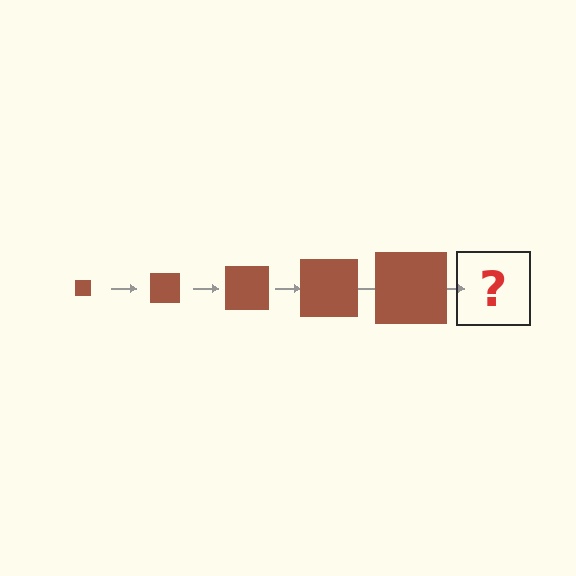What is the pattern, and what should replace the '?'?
The pattern is that the square gets progressively larger each step. The '?' should be a brown square, larger than the previous one.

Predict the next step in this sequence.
The next step is a brown square, larger than the previous one.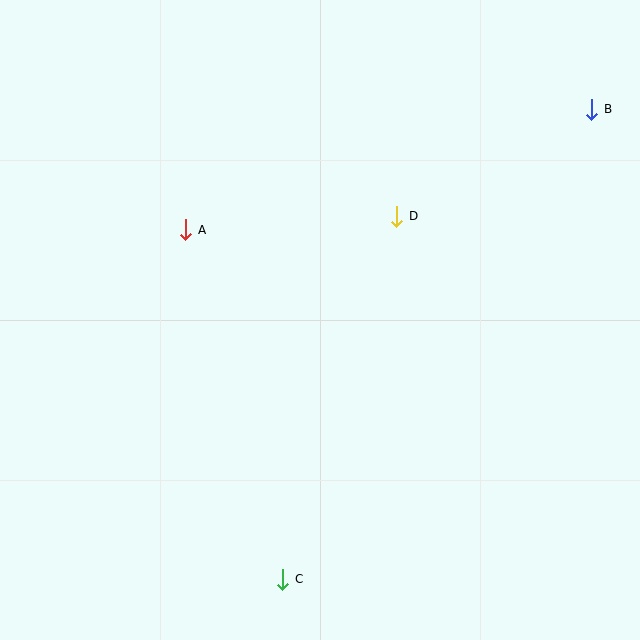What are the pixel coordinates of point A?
Point A is at (186, 230).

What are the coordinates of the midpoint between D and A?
The midpoint between D and A is at (291, 223).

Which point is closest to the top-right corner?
Point B is closest to the top-right corner.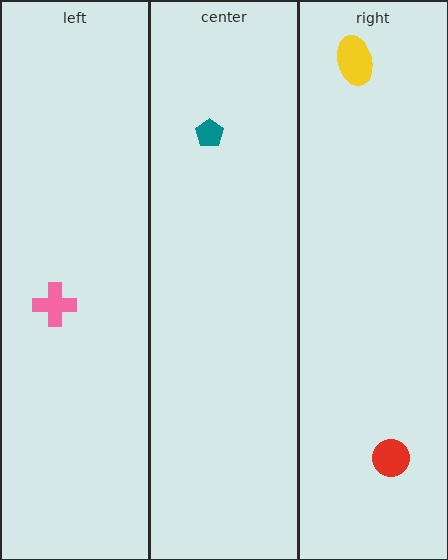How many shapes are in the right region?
2.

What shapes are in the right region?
The red circle, the yellow ellipse.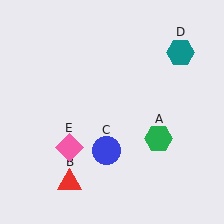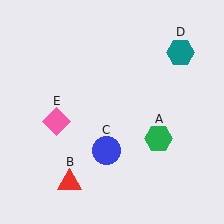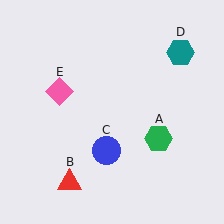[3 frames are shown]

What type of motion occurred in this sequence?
The pink diamond (object E) rotated clockwise around the center of the scene.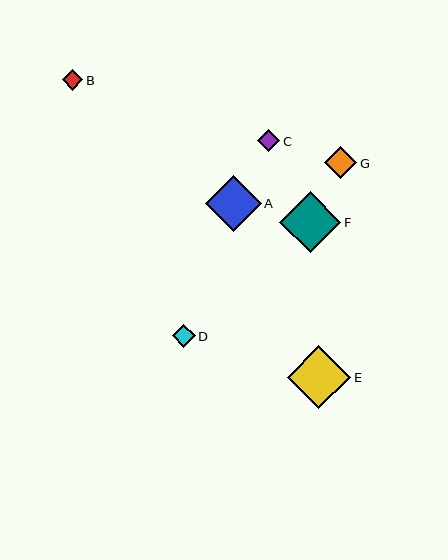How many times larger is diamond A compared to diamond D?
Diamond A is approximately 2.5 times the size of diamond D.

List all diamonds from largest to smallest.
From largest to smallest: E, F, A, G, D, C, B.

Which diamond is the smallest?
Diamond B is the smallest with a size of approximately 21 pixels.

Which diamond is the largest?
Diamond E is the largest with a size of approximately 63 pixels.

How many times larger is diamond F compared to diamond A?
Diamond F is approximately 1.1 times the size of diamond A.